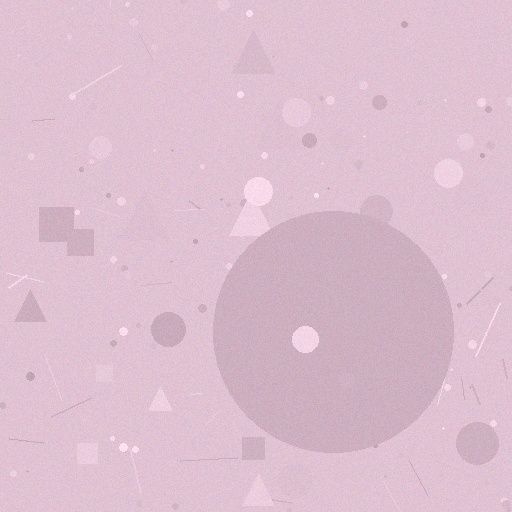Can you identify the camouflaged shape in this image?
The camouflaged shape is a circle.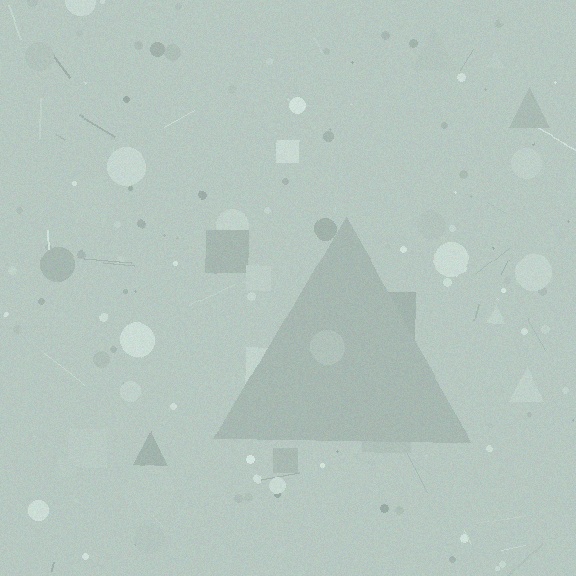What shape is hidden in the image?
A triangle is hidden in the image.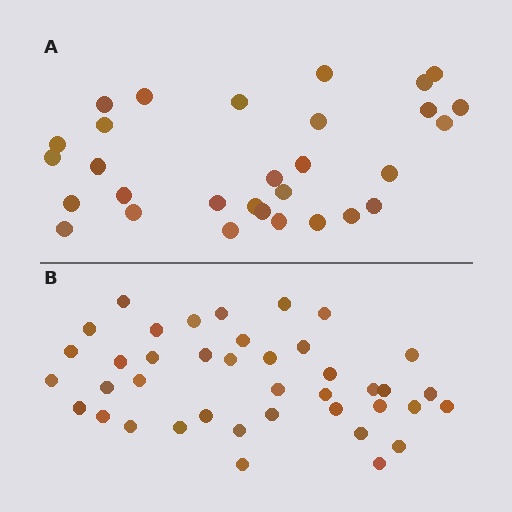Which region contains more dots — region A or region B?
Region B (the bottom region) has more dots.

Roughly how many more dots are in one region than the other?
Region B has roughly 10 or so more dots than region A.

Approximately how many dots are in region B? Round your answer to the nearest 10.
About 40 dots.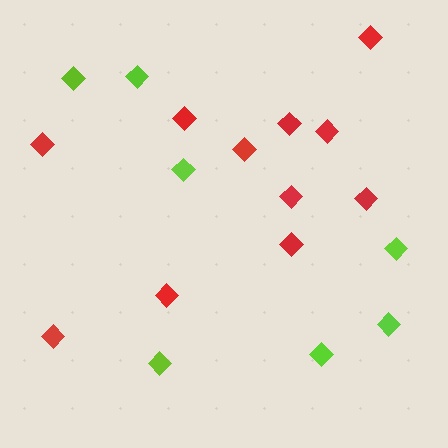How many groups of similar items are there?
There are 2 groups: one group of lime diamonds (7) and one group of red diamonds (11).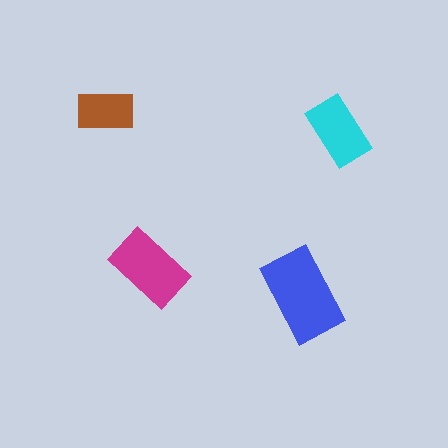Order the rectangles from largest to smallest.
the blue one, the magenta one, the cyan one, the brown one.